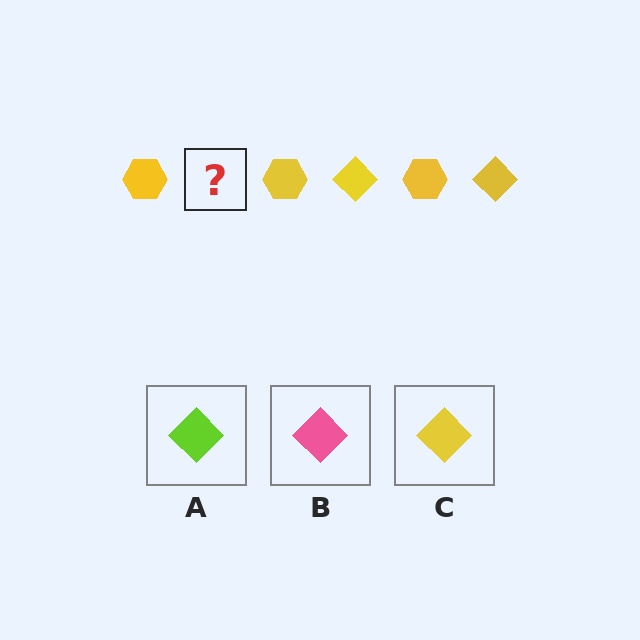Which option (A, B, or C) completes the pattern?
C.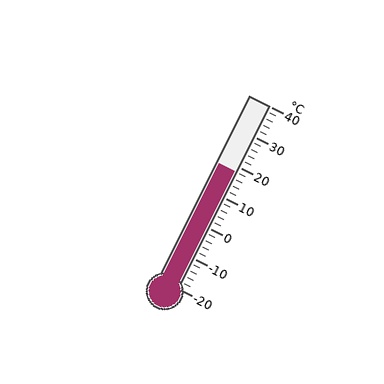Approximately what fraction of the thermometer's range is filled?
The thermometer is filled to approximately 65% of its range.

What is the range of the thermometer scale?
The thermometer scale ranges from -20°C to 40°C.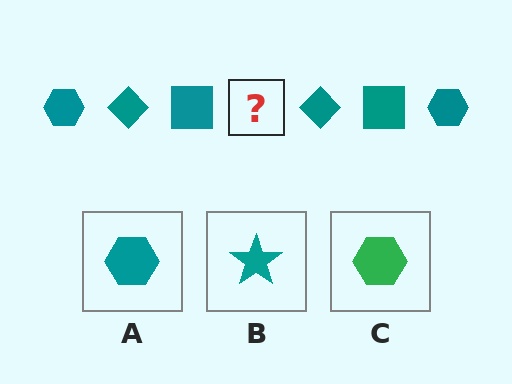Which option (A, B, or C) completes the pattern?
A.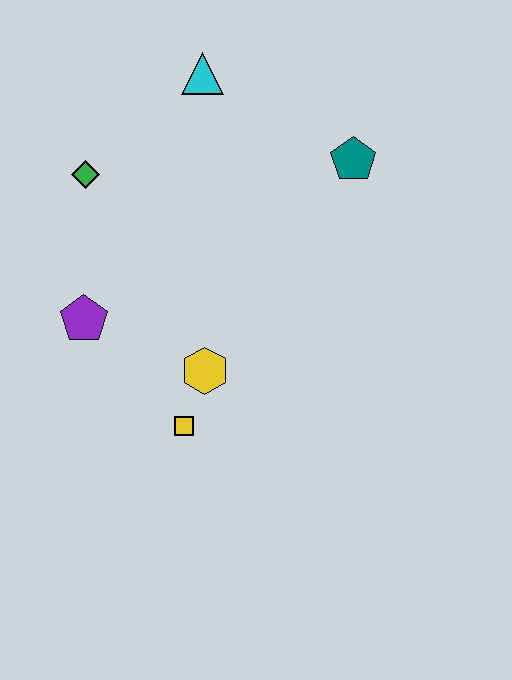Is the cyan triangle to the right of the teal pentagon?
No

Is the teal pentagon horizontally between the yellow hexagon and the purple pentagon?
No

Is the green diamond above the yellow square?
Yes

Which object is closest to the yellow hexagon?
The yellow square is closest to the yellow hexagon.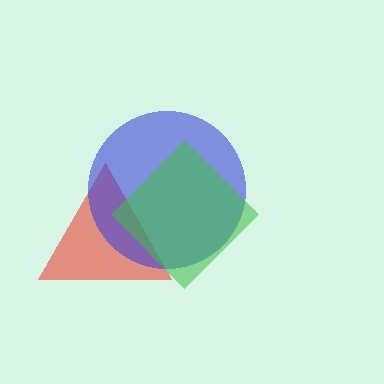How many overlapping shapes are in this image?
There are 3 overlapping shapes in the image.